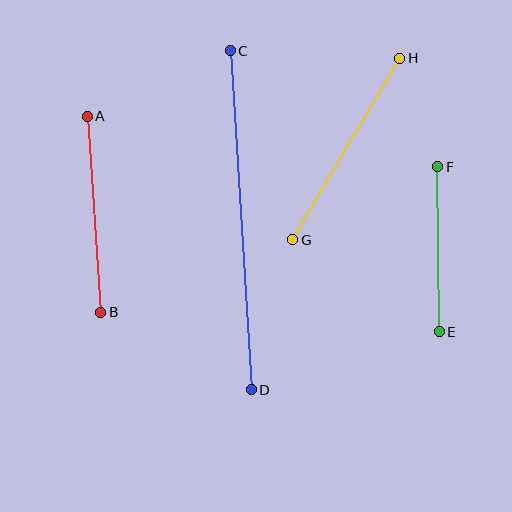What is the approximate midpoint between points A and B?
The midpoint is at approximately (94, 214) pixels.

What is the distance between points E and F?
The distance is approximately 165 pixels.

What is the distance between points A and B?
The distance is approximately 197 pixels.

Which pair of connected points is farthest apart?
Points C and D are farthest apart.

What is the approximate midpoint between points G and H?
The midpoint is at approximately (346, 149) pixels.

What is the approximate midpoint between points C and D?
The midpoint is at approximately (241, 220) pixels.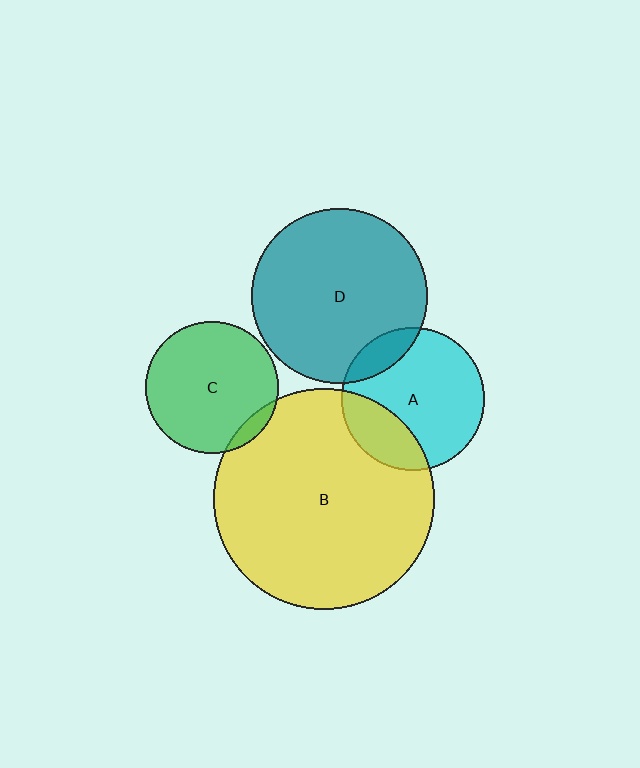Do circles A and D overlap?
Yes.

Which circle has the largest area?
Circle B (yellow).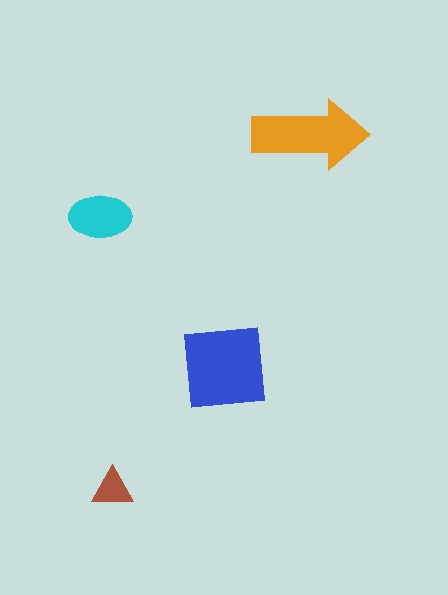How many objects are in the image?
There are 4 objects in the image.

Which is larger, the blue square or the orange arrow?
The blue square.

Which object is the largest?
The blue square.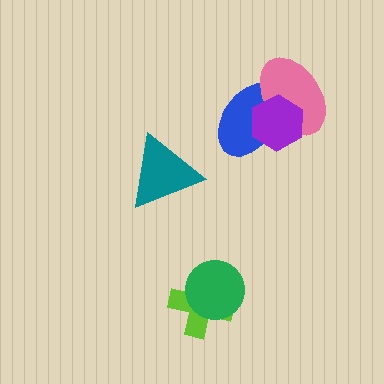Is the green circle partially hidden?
No, no other shape covers it.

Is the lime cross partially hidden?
Yes, it is partially covered by another shape.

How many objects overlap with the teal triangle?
0 objects overlap with the teal triangle.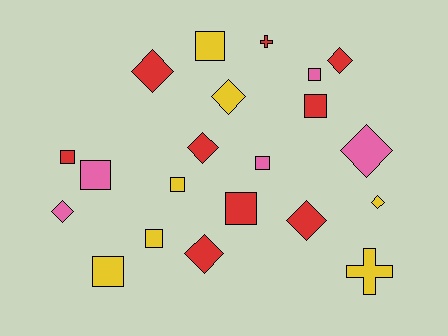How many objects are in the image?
There are 21 objects.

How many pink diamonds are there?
There are 2 pink diamonds.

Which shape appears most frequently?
Square, with 10 objects.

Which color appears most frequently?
Red, with 9 objects.